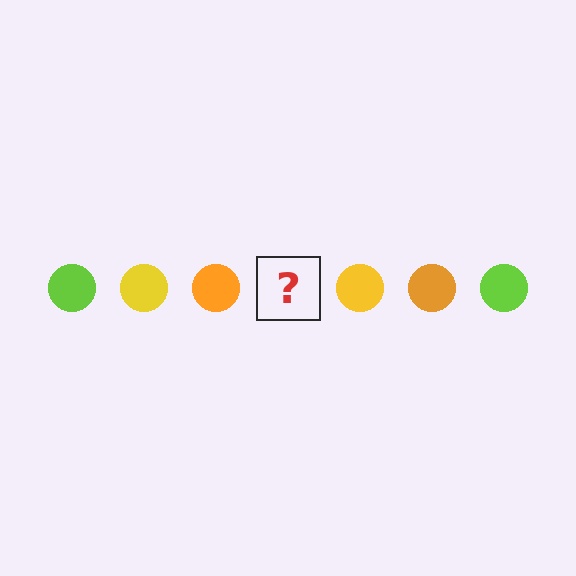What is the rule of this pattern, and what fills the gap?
The rule is that the pattern cycles through lime, yellow, orange circles. The gap should be filled with a lime circle.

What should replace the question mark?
The question mark should be replaced with a lime circle.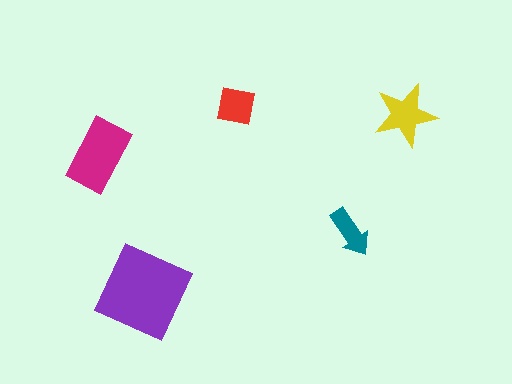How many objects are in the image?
There are 5 objects in the image.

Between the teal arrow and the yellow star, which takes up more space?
The yellow star.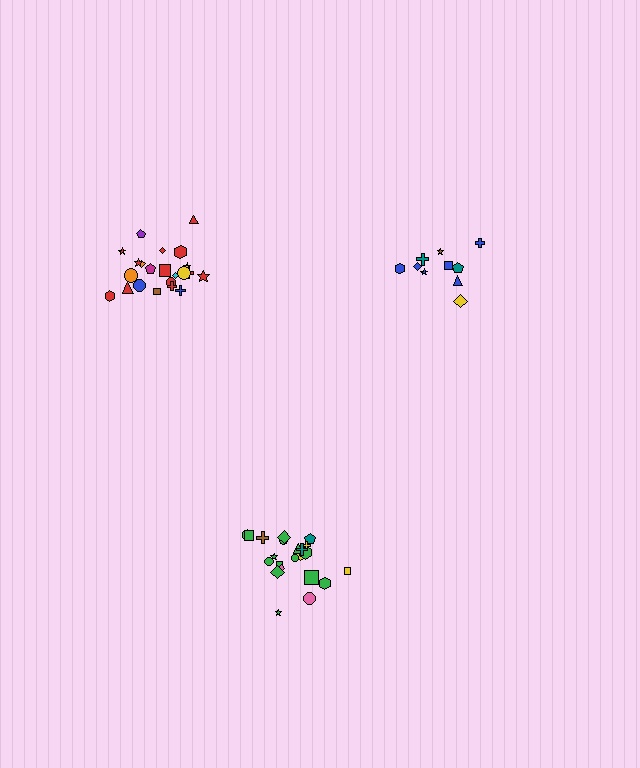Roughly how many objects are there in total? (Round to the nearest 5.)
Roughly 55 objects in total.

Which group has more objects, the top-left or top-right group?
The top-left group.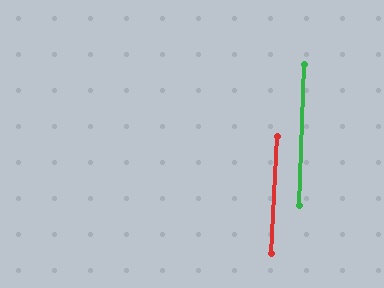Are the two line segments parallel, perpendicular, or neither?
Parallel — their directions differ by only 1.4°.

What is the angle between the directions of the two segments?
Approximately 1 degree.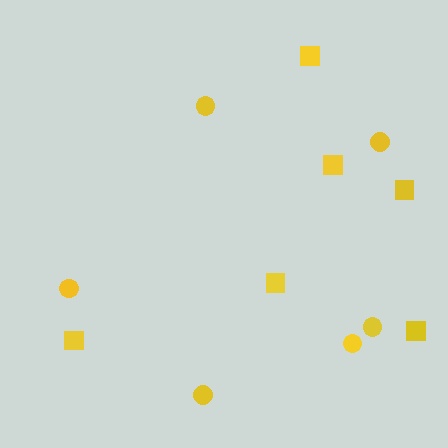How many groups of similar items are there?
There are 2 groups: one group of squares (6) and one group of circles (6).